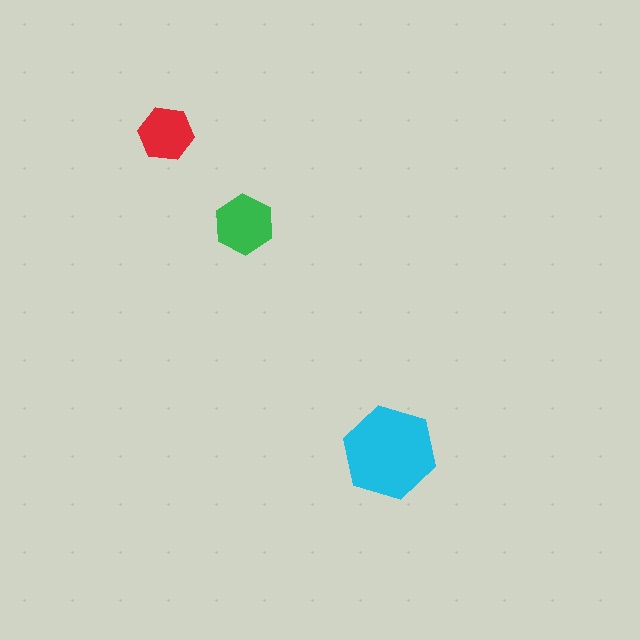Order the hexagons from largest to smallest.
the cyan one, the green one, the red one.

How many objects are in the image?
There are 3 objects in the image.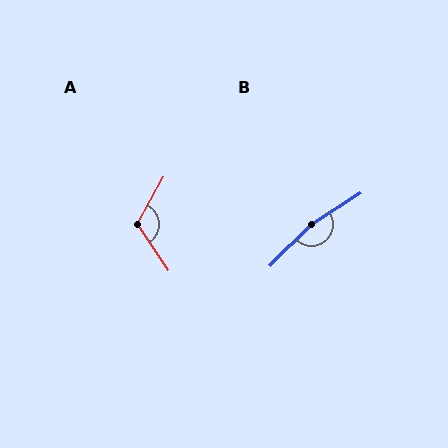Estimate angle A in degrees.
Approximately 118 degrees.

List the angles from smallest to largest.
A (118°), B (167°).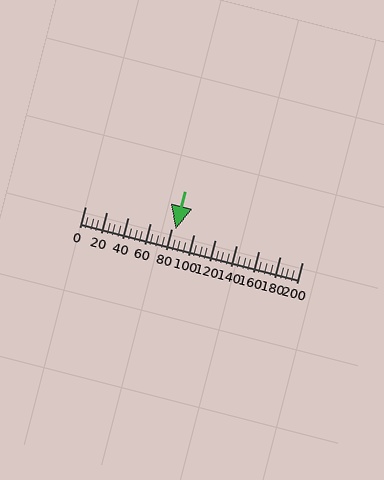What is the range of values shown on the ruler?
The ruler shows values from 0 to 200.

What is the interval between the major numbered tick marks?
The major tick marks are spaced 20 units apart.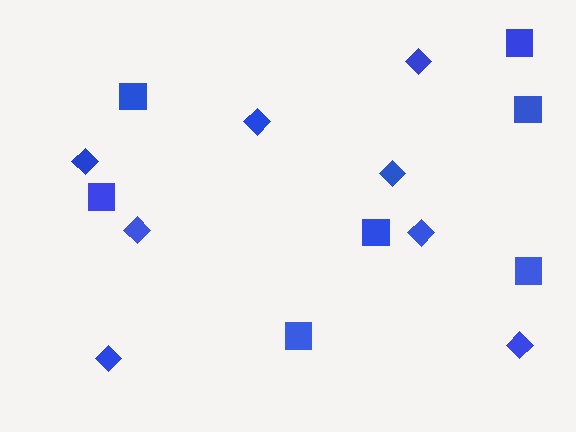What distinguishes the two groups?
There are 2 groups: one group of diamonds (8) and one group of squares (7).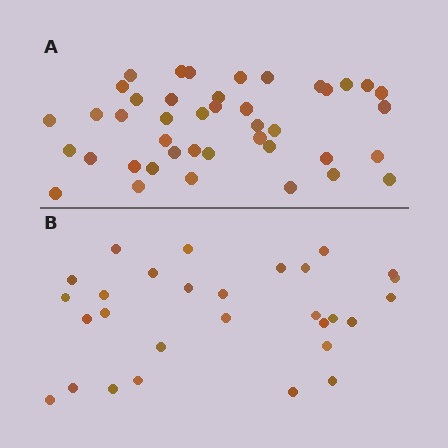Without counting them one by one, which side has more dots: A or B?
Region A (the top region) has more dots.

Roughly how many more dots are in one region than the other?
Region A has approximately 15 more dots than region B.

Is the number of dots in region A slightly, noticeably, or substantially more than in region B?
Region A has noticeably more, but not dramatically so. The ratio is roughly 1.4 to 1.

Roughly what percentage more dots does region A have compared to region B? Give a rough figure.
About 45% more.